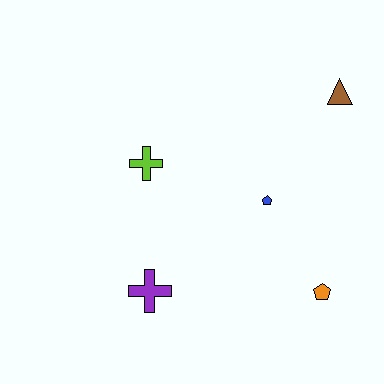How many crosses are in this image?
There are 2 crosses.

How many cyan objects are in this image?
There are no cyan objects.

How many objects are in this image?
There are 5 objects.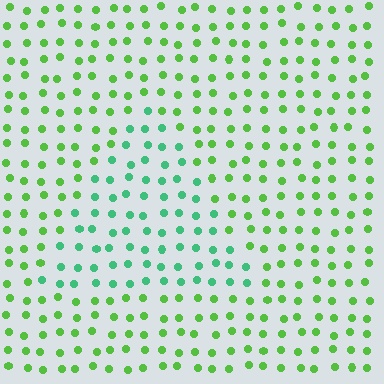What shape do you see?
I see a triangle.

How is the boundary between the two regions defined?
The boundary is defined purely by a slight shift in hue (about 39 degrees). Spacing, size, and orientation are identical on both sides.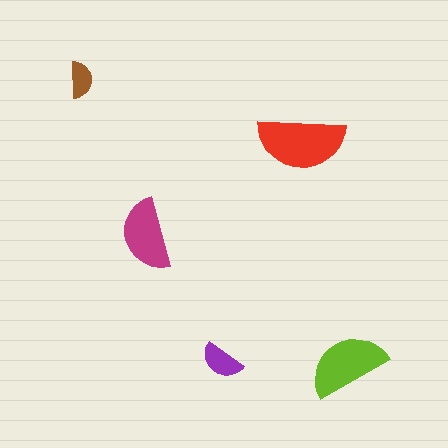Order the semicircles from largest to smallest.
the red one, the lime one, the magenta one, the purple one, the brown one.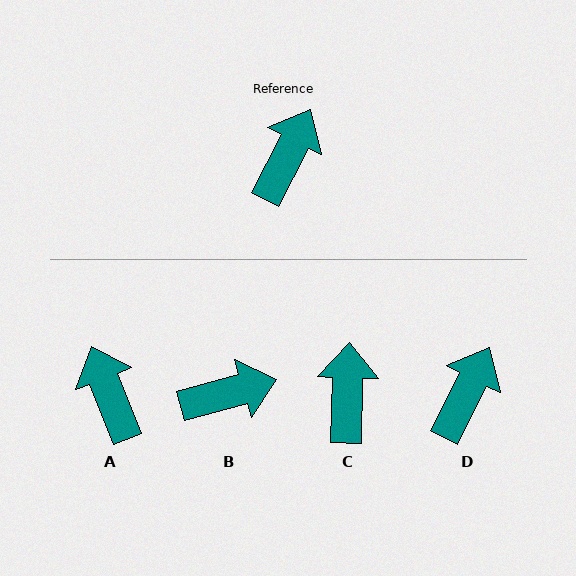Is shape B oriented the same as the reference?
No, it is off by about 47 degrees.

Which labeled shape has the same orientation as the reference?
D.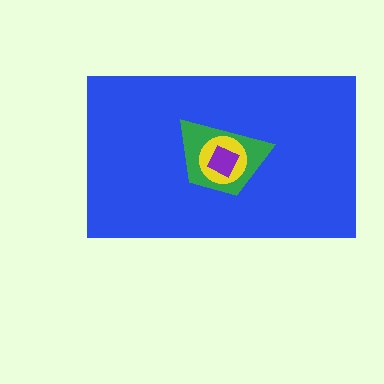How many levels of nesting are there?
4.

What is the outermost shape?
The blue rectangle.